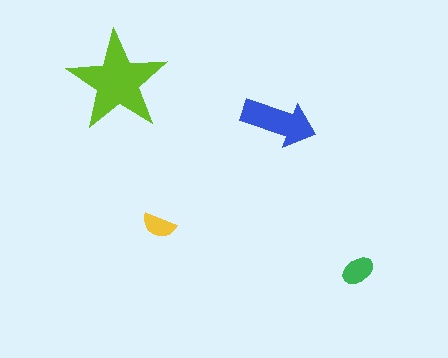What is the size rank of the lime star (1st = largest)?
1st.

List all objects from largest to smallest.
The lime star, the blue arrow, the green ellipse, the yellow semicircle.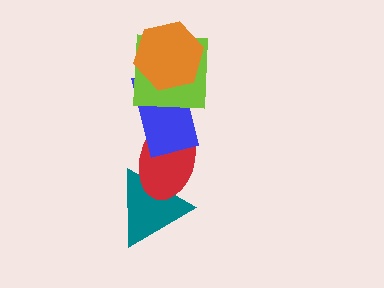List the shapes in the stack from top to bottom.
From top to bottom: the orange hexagon, the lime square, the blue rectangle, the red ellipse, the teal triangle.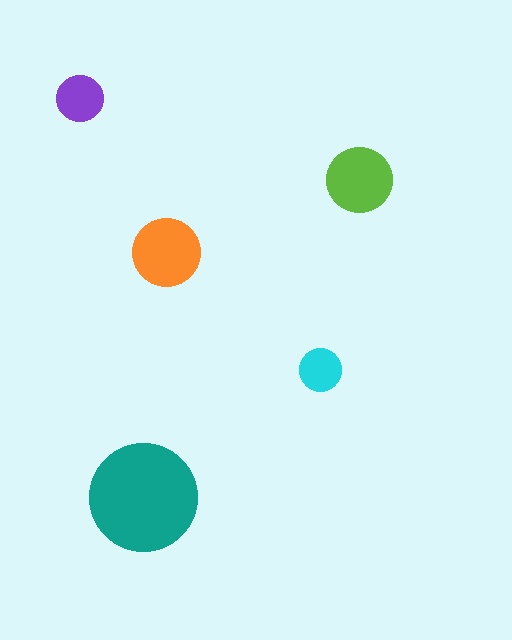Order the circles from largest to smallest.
the teal one, the orange one, the lime one, the purple one, the cyan one.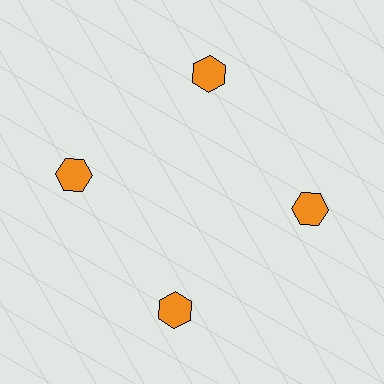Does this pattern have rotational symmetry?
Yes, this pattern has 4-fold rotational symmetry. It looks the same after rotating 90 degrees around the center.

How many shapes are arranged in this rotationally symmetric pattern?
There are 4 shapes, arranged in 4 groups of 1.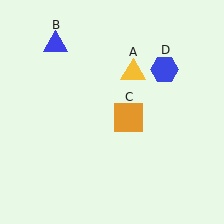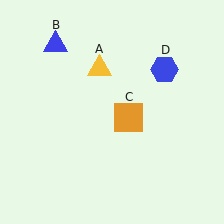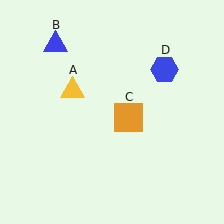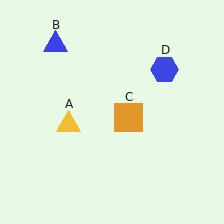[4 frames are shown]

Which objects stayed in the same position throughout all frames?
Blue triangle (object B) and orange square (object C) and blue hexagon (object D) remained stationary.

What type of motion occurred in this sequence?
The yellow triangle (object A) rotated counterclockwise around the center of the scene.